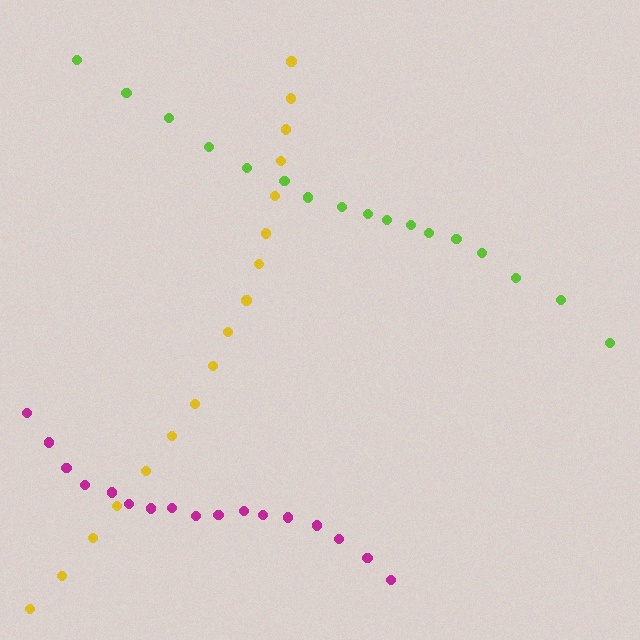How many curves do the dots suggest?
There are 3 distinct paths.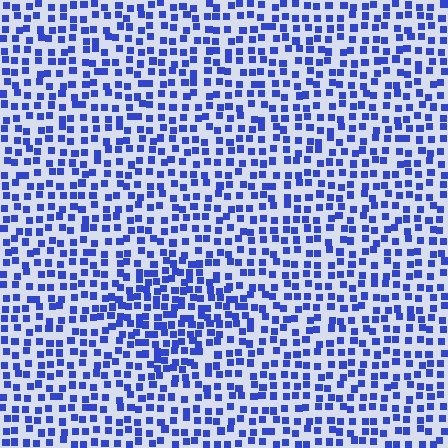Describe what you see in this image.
The image contains small blue elements arranged at two different densities. A diamond-shaped region is visible where the elements are more densely packed than the surrounding area.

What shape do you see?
I see a diamond.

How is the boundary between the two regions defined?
The boundary is defined by a change in element density (approximately 1.6x ratio). All elements are the same color, size, and shape.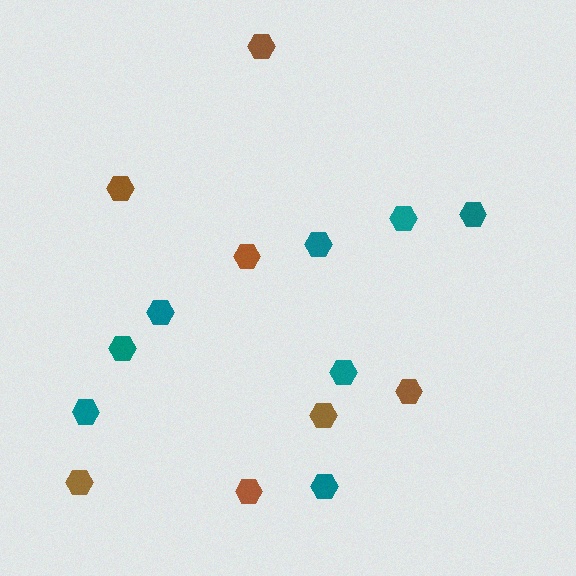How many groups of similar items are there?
There are 2 groups: one group of brown hexagons (7) and one group of teal hexagons (8).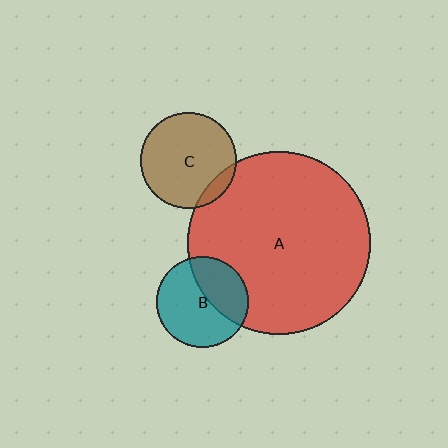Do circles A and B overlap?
Yes.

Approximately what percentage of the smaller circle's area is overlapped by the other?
Approximately 40%.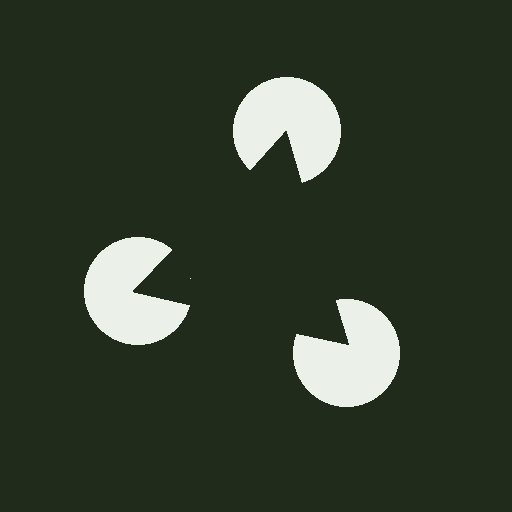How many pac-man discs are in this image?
There are 3 — one at each vertex of the illusory triangle.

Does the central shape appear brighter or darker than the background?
It typically appears slightly darker than the background, even though no actual brightness change is drawn.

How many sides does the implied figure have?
3 sides.